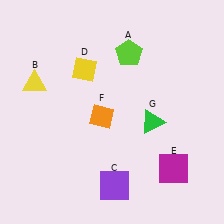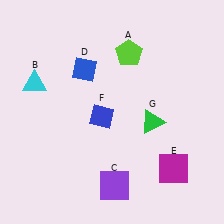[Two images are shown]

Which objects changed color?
B changed from yellow to cyan. D changed from yellow to blue. F changed from orange to blue.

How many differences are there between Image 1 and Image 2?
There are 3 differences between the two images.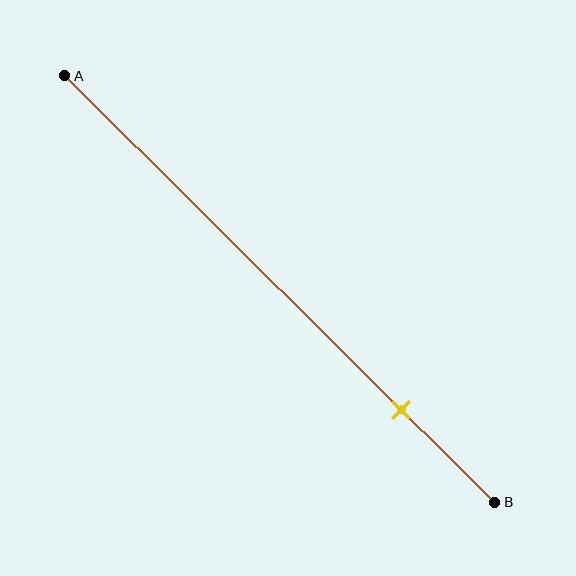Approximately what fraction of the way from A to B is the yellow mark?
The yellow mark is approximately 80% of the way from A to B.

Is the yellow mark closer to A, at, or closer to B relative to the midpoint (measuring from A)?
The yellow mark is closer to point B than the midpoint of segment AB.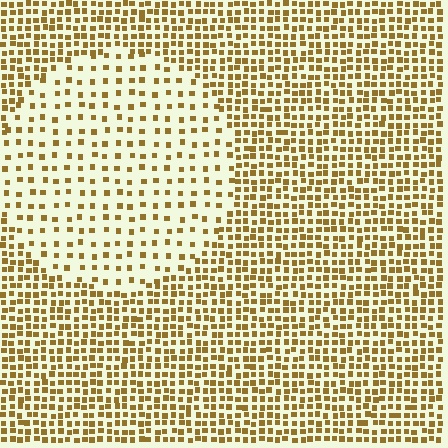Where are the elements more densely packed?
The elements are more densely packed outside the circle boundary.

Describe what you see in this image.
The image contains small brown elements arranged at two different densities. A circle-shaped region is visible where the elements are less densely packed than the surrounding area.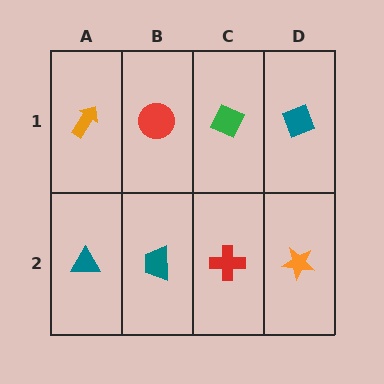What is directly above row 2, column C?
A green diamond.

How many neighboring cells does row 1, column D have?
2.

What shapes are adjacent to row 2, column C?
A green diamond (row 1, column C), a teal trapezoid (row 2, column B), an orange star (row 2, column D).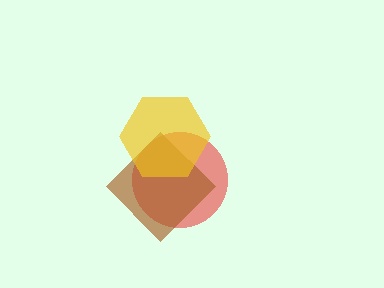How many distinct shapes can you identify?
There are 3 distinct shapes: a red circle, a brown diamond, a yellow hexagon.